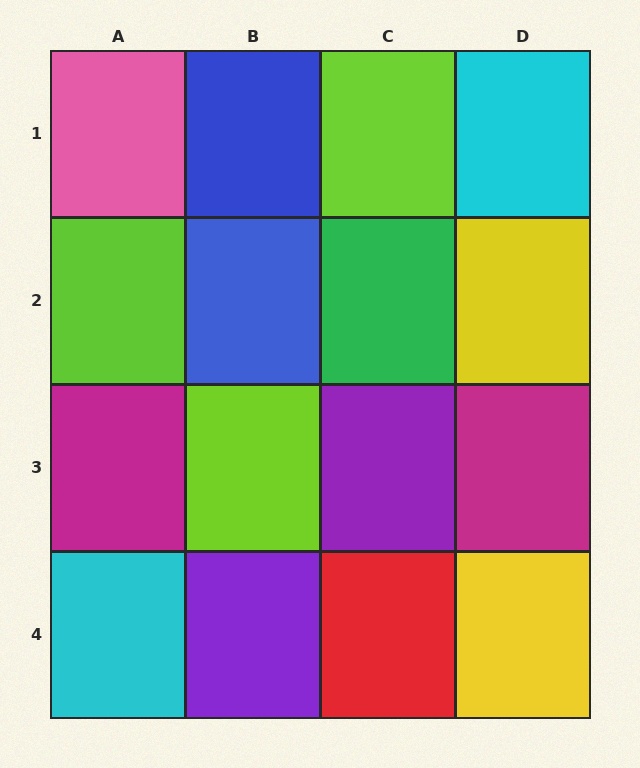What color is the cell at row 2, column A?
Lime.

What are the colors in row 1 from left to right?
Pink, blue, lime, cyan.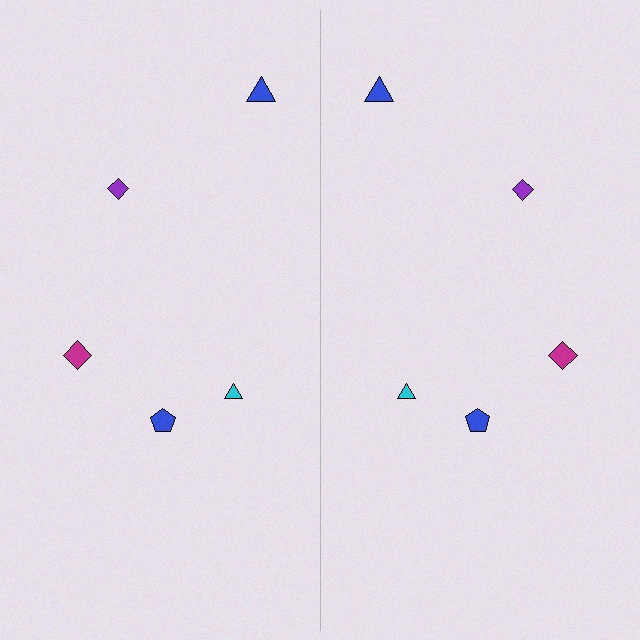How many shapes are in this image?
There are 10 shapes in this image.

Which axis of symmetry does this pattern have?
The pattern has a vertical axis of symmetry running through the center of the image.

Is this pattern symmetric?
Yes, this pattern has bilateral (reflection) symmetry.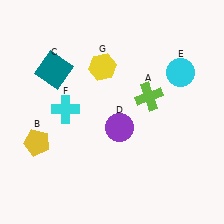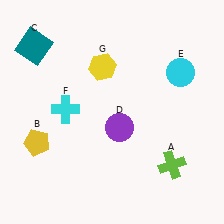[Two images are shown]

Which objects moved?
The objects that moved are: the lime cross (A), the teal square (C).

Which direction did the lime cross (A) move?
The lime cross (A) moved down.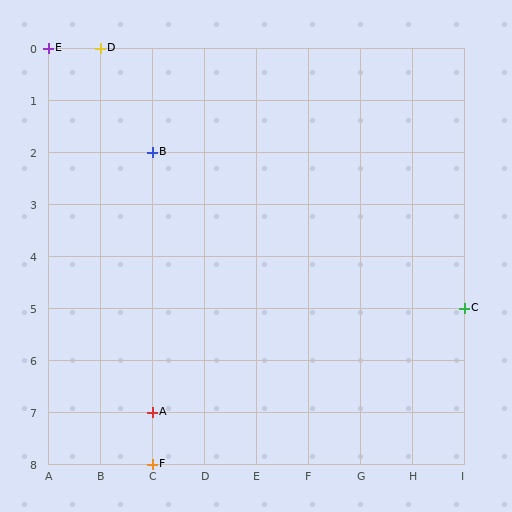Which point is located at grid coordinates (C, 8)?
Point F is at (C, 8).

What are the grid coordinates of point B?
Point B is at grid coordinates (C, 2).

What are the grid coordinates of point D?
Point D is at grid coordinates (B, 0).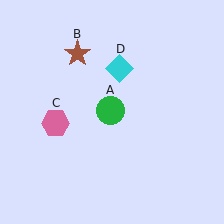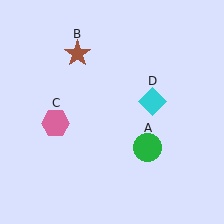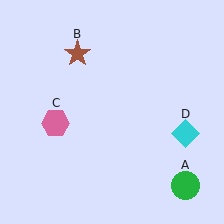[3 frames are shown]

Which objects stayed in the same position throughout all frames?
Brown star (object B) and pink hexagon (object C) remained stationary.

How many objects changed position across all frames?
2 objects changed position: green circle (object A), cyan diamond (object D).